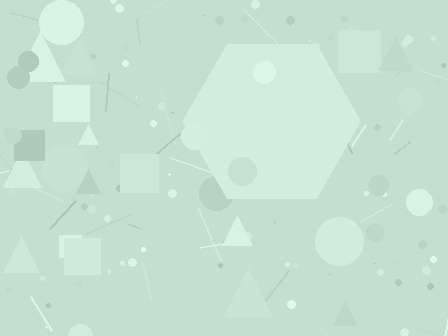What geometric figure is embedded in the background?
A hexagon is embedded in the background.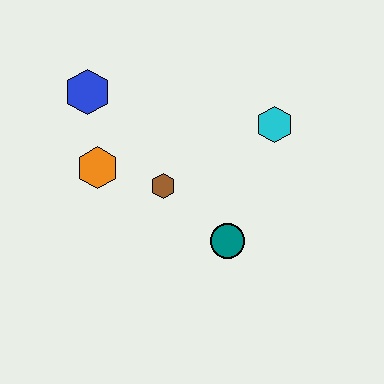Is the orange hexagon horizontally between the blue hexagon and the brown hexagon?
Yes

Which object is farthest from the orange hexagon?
The cyan hexagon is farthest from the orange hexagon.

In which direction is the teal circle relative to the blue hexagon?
The teal circle is below the blue hexagon.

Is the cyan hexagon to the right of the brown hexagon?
Yes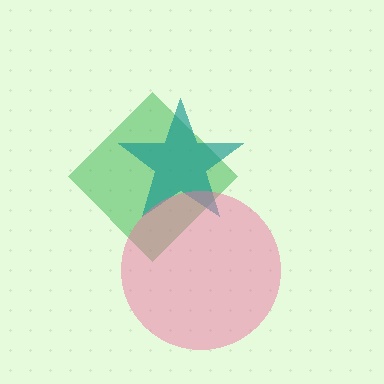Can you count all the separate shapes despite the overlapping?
Yes, there are 3 separate shapes.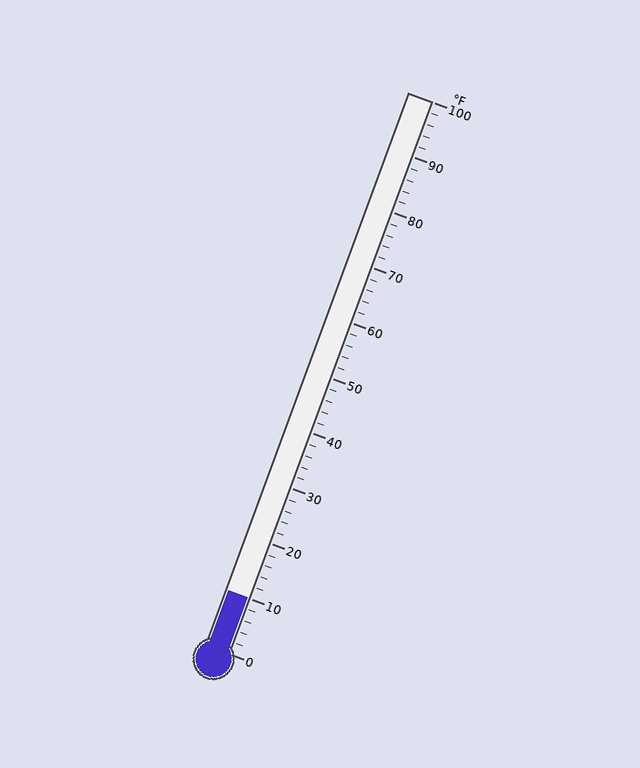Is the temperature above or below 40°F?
The temperature is below 40°F.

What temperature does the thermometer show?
The thermometer shows approximately 10°F.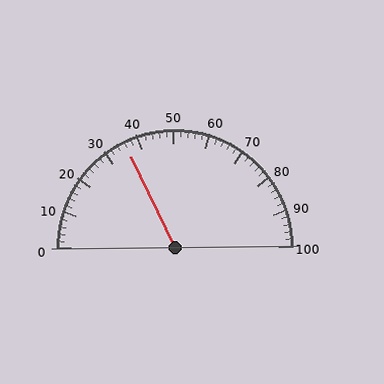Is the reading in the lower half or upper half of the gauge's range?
The reading is in the lower half of the range (0 to 100).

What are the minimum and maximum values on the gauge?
The gauge ranges from 0 to 100.